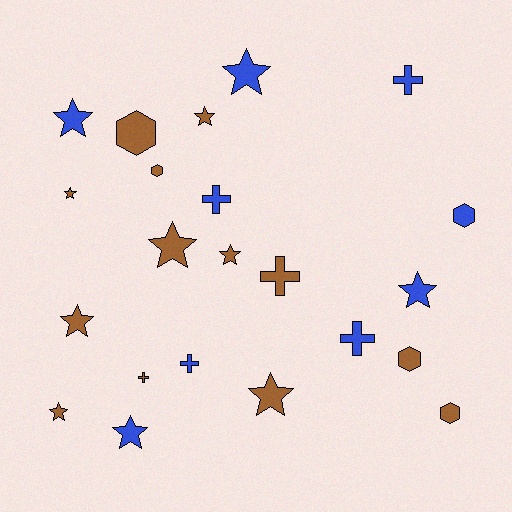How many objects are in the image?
There are 22 objects.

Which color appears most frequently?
Brown, with 13 objects.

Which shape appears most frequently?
Star, with 11 objects.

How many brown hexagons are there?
There are 4 brown hexagons.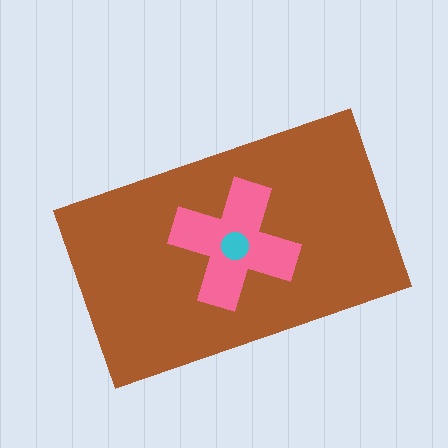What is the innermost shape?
The cyan circle.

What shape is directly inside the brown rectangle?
The pink cross.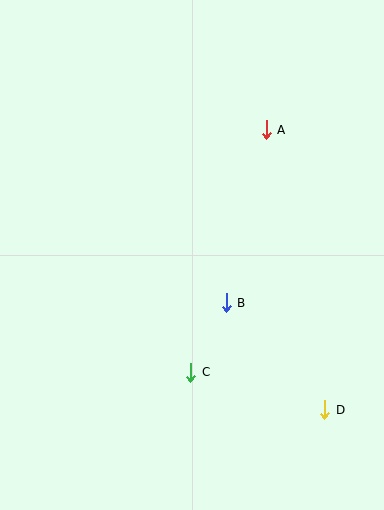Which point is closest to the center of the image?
Point B at (226, 303) is closest to the center.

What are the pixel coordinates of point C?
Point C is at (191, 372).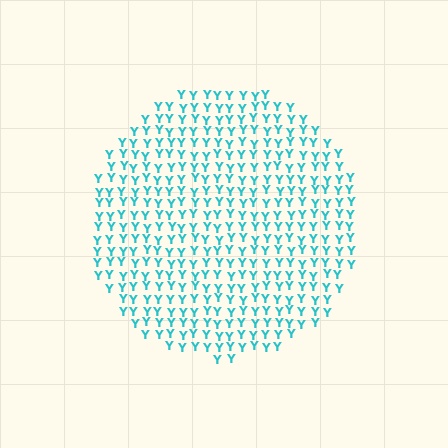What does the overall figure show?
The overall figure shows a circle.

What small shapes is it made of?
It is made of small letter Y's.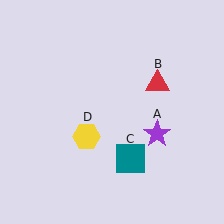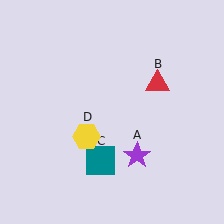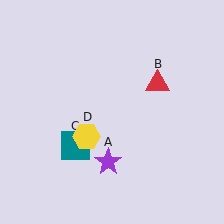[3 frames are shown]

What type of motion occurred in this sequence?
The purple star (object A), teal square (object C) rotated clockwise around the center of the scene.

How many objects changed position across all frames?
2 objects changed position: purple star (object A), teal square (object C).